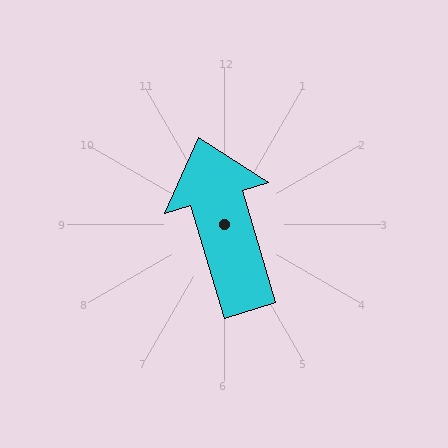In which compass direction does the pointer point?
North.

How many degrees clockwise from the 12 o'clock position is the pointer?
Approximately 343 degrees.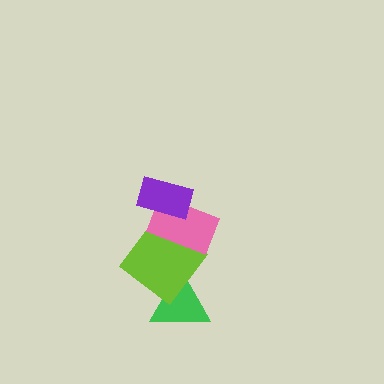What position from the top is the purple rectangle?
The purple rectangle is 1st from the top.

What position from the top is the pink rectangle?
The pink rectangle is 2nd from the top.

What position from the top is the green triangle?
The green triangle is 4th from the top.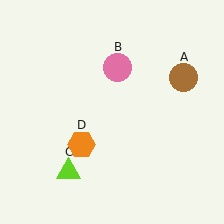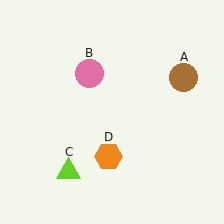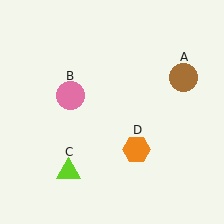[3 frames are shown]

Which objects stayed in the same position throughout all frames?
Brown circle (object A) and lime triangle (object C) remained stationary.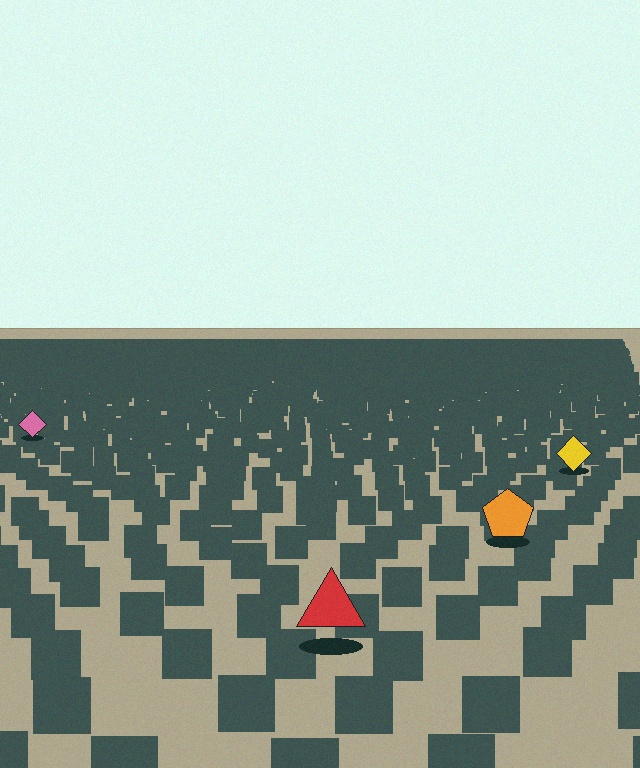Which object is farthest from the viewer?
The pink diamond is farthest from the viewer. It appears smaller and the ground texture around it is denser.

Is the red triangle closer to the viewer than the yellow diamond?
Yes. The red triangle is closer — you can tell from the texture gradient: the ground texture is coarser near it.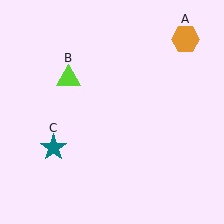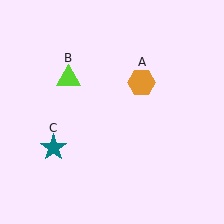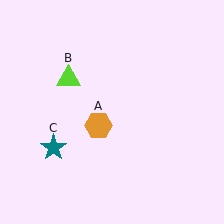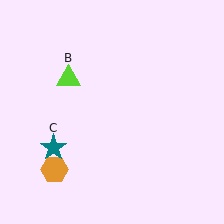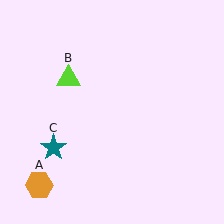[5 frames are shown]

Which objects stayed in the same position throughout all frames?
Lime triangle (object B) and teal star (object C) remained stationary.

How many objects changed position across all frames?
1 object changed position: orange hexagon (object A).